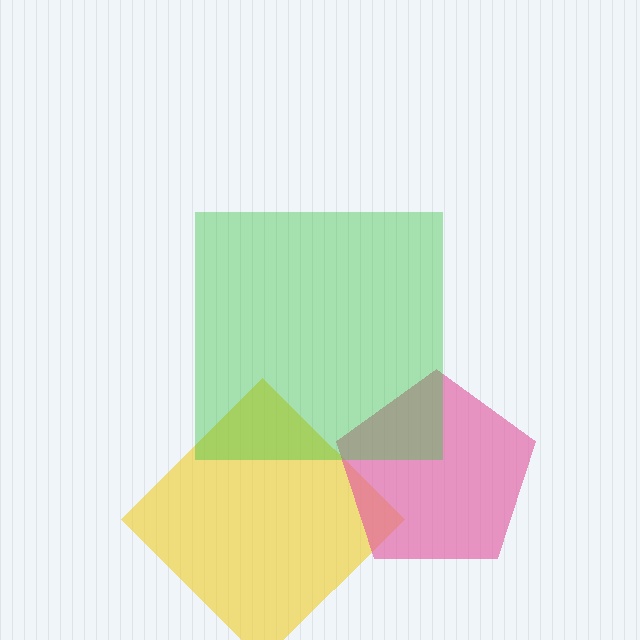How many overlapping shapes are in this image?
There are 3 overlapping shapes in the image.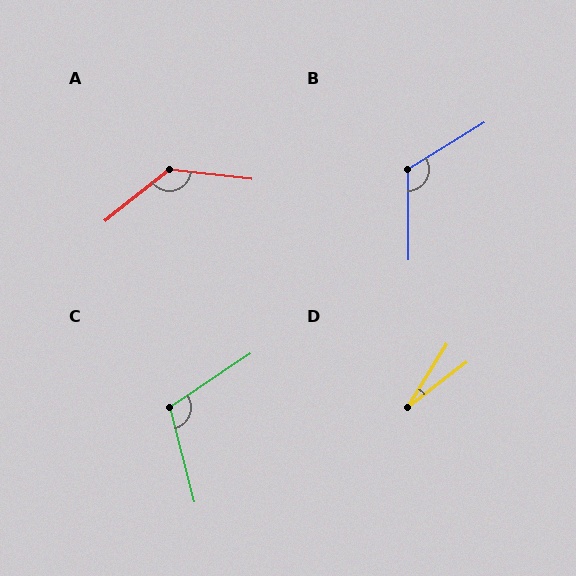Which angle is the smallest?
D, at approximately 21 degrees.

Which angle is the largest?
A, at approximately 135 degrees.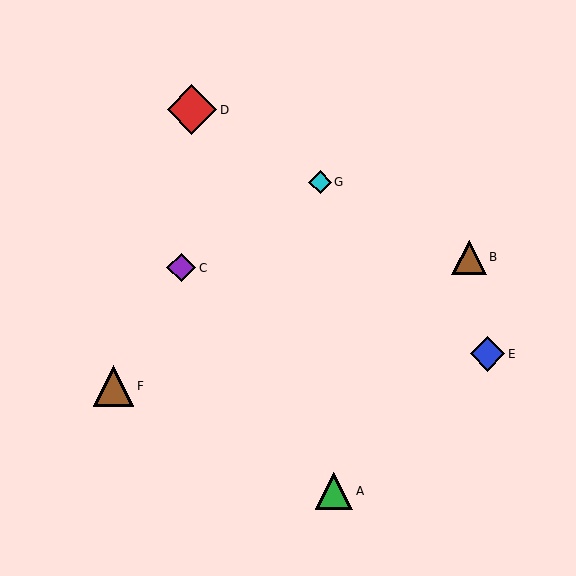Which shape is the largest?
The red diamond (labeled D) is the largest.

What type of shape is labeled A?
Shape A is a green triangle.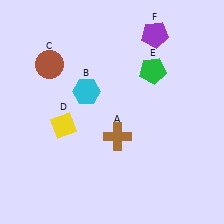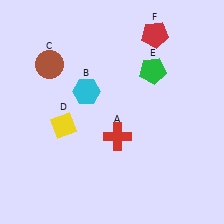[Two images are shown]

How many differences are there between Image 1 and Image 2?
There are 2 differences between the two images.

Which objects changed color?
A changed from brown to red. F changed from purple to red.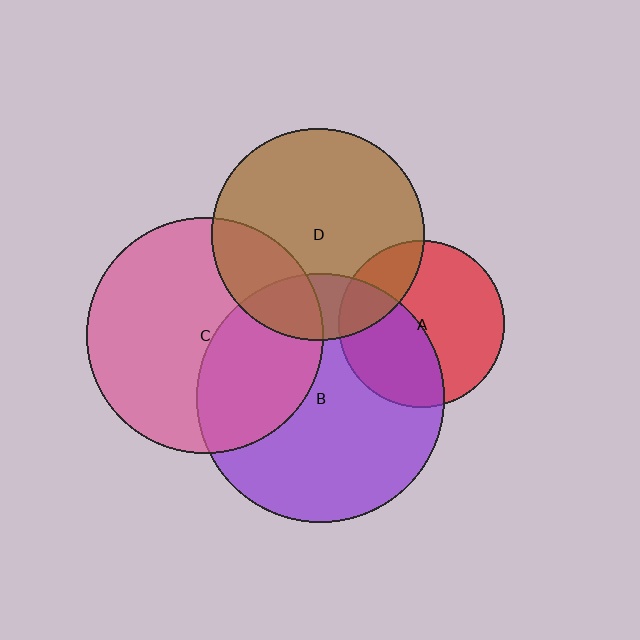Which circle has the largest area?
Circle B (purple).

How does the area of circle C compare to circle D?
Approximately 1.2 times.